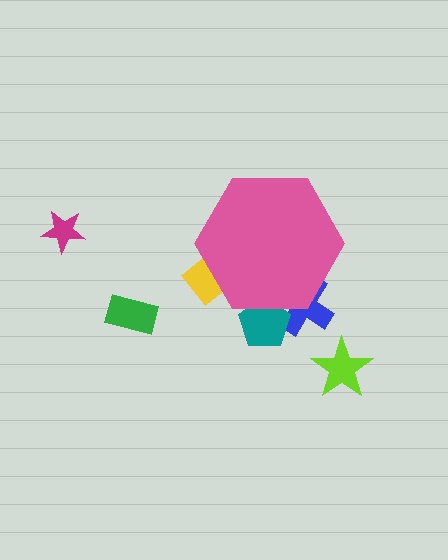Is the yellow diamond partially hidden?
Yes, the yellow diamond is partially hidden behind the pink hexagon.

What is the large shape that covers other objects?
A pink hexagon.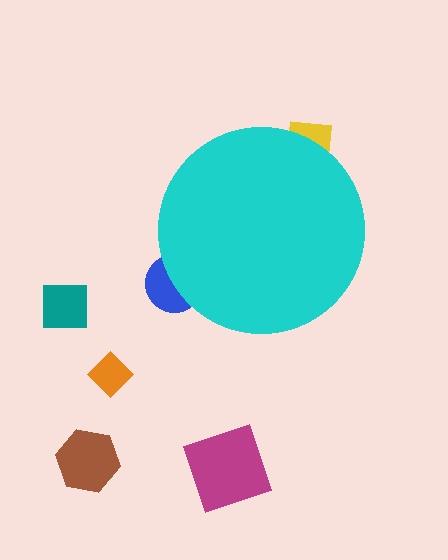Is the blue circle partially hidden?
Yes, the blue circle is partially hidden behind the cyan circle.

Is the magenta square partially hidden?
No, the magenta square is fully visible.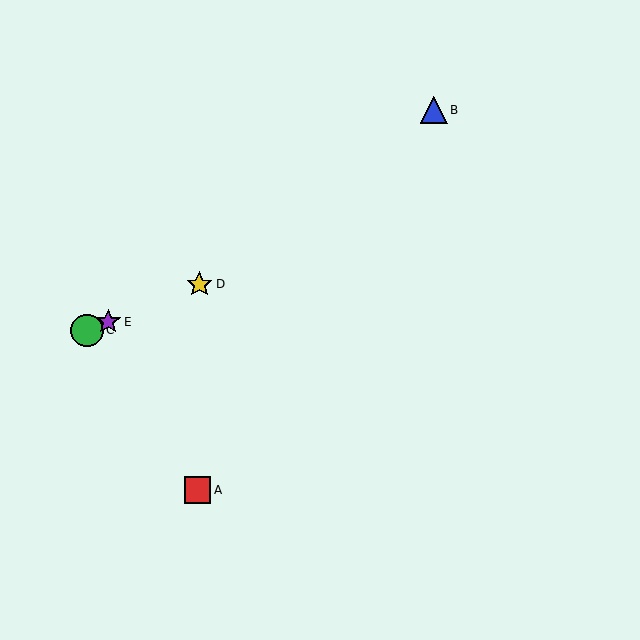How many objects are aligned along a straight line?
3 objects (C, D, E) are aligned along a straight line.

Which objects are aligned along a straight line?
Objects C, D, E are aligned along a straight line.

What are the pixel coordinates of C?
Object C is at (87, 330).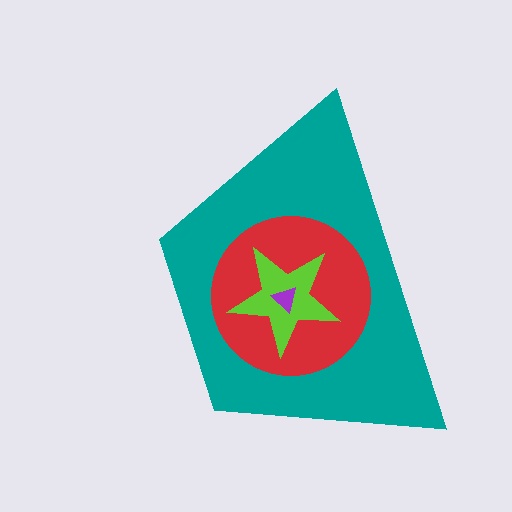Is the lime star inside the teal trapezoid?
Yes.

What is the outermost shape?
The teal trapezoid.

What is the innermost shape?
The purple triangle.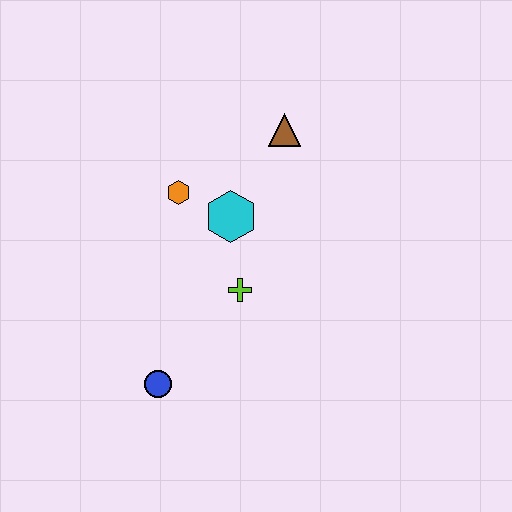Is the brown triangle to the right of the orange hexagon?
Yes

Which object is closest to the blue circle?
The lime cross is closest to the blue circle.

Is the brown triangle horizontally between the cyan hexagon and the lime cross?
No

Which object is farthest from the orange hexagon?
The blue circle is farthest from the orange hexagon.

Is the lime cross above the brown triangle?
No